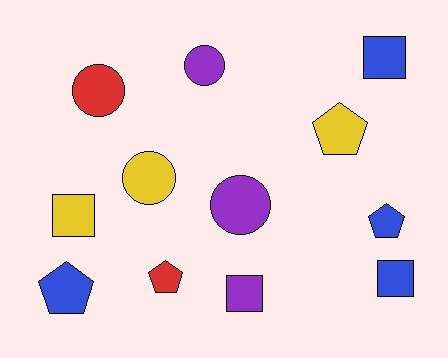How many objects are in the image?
There are 12 objects.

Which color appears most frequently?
Blue, with 4 objects.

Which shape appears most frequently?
Circle, with 4 objects.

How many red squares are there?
There are no red squares.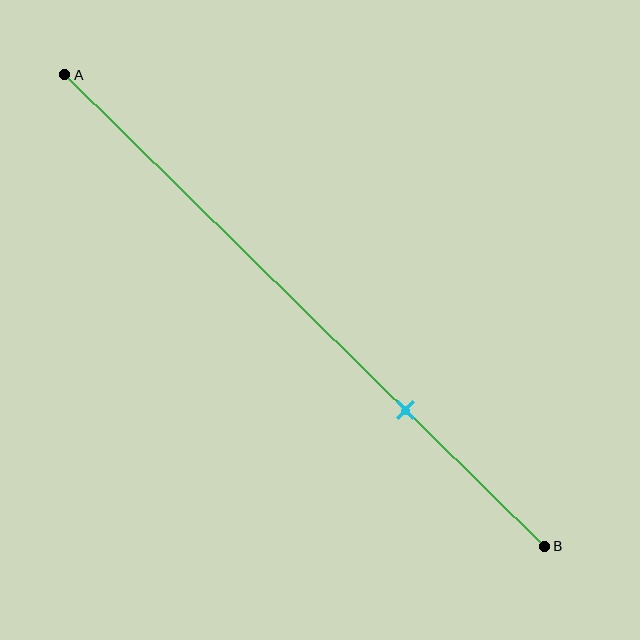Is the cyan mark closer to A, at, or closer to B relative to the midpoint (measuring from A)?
The cyan mark is closer to point B than the midpoint of segment AB.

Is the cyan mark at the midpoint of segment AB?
No, the mark is at about 70% from A, not at the 50% midpoint.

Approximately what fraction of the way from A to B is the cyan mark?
The cyan mark is approximately 70% of the way from A to B.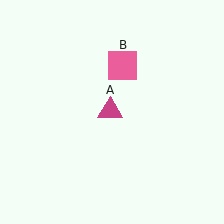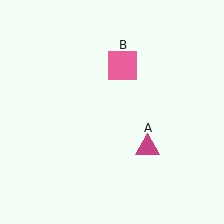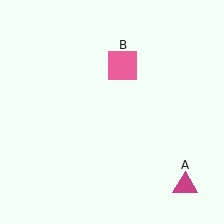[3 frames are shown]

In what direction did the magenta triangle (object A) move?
The magenta triangle (object A) moved down and to the right.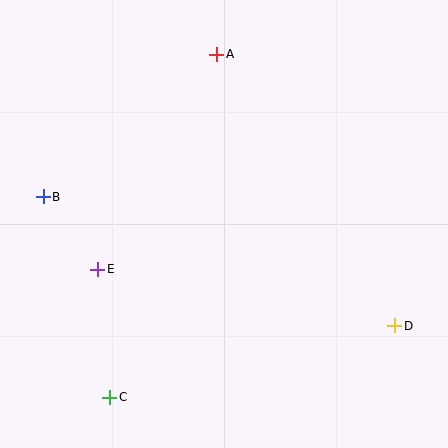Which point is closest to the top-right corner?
Point A is closest to the top-right corner.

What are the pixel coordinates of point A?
Point A is at (217, 54).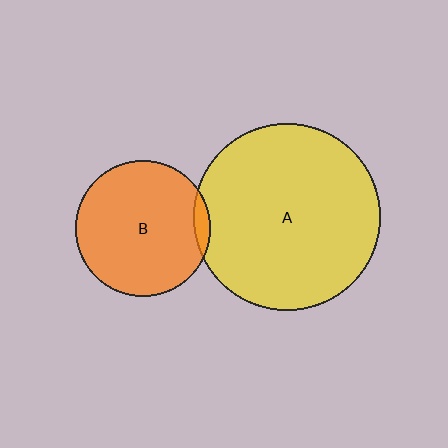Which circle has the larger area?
Circle A (yellow).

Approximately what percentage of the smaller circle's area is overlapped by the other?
Approximately 5%.